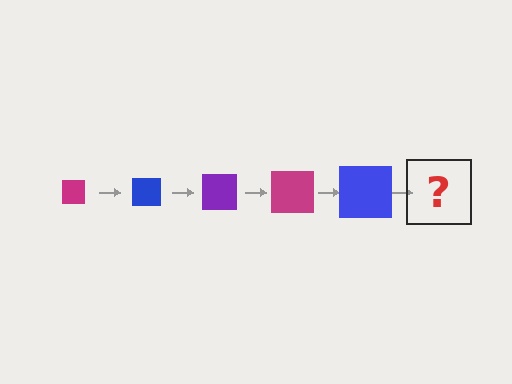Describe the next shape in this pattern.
It should be a purple square, larger than the previous one.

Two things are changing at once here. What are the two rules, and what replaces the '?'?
The two rules are that the square grows larger each step and the color cycles through magenta, blue, and purple. The '?' should be a purple square, larger than the previous one.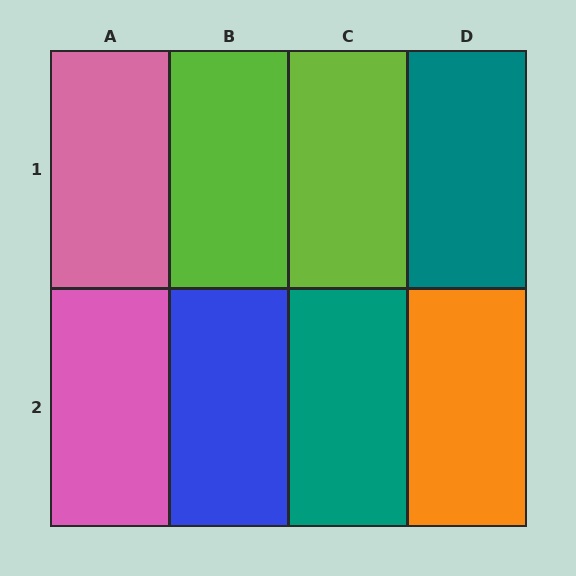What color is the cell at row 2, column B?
Blue.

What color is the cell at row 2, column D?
Orange.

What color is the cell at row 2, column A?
Pink.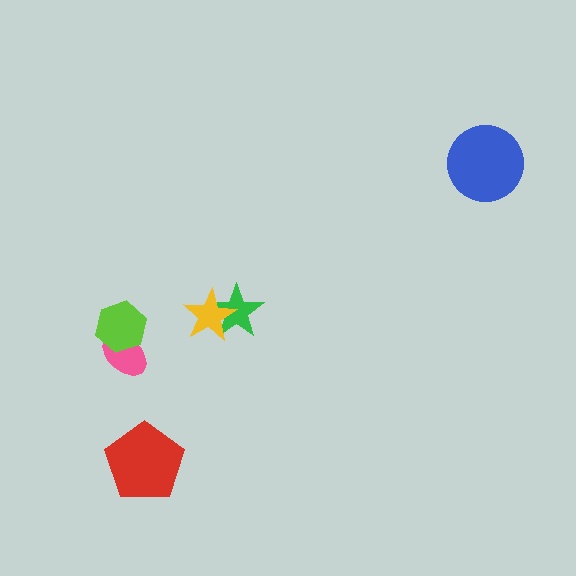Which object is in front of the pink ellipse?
The lime hexagon is in front of the pink ellipse.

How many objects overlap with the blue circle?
0 objects overlap with the blue circle.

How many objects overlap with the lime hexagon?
1 object overlaps with the lime hexagon.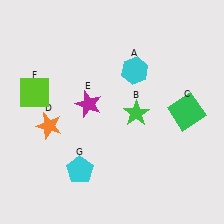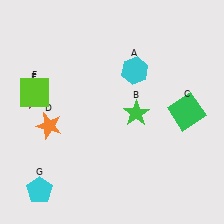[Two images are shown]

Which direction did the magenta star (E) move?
The magenta star (E) moved left.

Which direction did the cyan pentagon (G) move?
The cyan pentagon (G) moved left.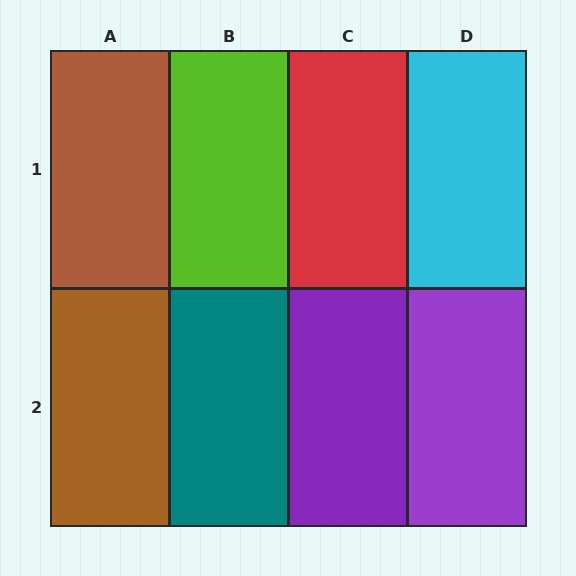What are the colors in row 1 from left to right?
Brown, lime, red, cyan.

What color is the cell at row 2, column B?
Teal.